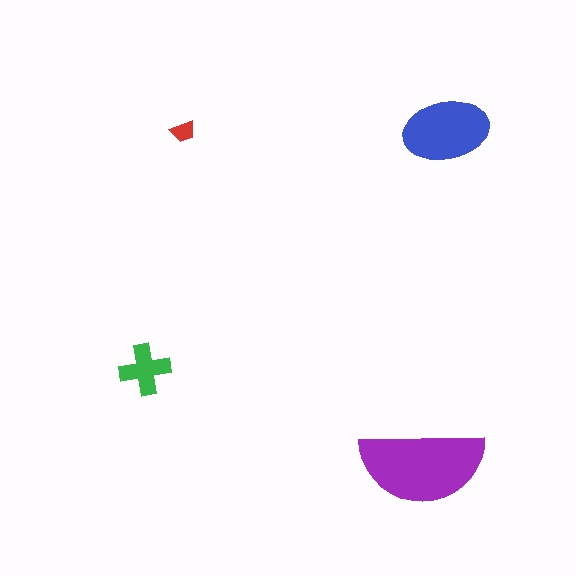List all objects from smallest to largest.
The red trapezoid, the green cross, the blue ellipse, the purple semicircle.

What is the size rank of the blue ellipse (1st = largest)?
2nd.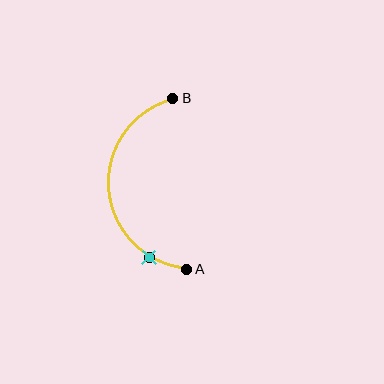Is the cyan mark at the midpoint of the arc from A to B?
No. The cyan mark lies on the arc but is closer to endpoint A. The arc midpoint would be at the point on the curve equidistant along the arc from both A and B.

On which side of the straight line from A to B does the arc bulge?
The arc bulges to the left of the straight line connecting A and B.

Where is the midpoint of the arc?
The arc midpoint is the point on the curve farthest from the straight line joining A and B. It sits to the left of that line.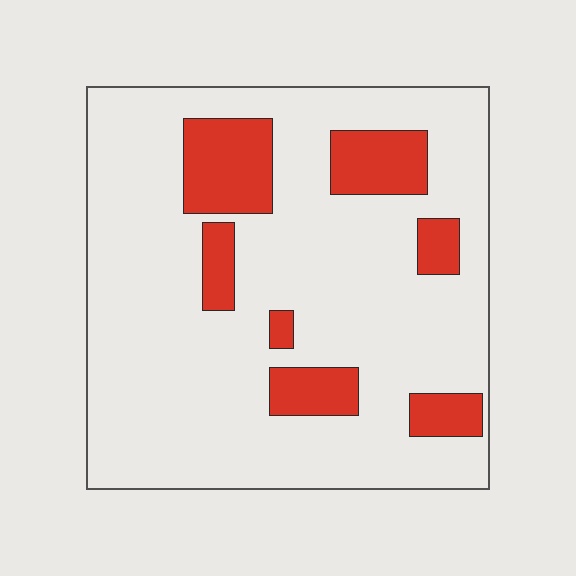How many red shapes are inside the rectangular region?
7.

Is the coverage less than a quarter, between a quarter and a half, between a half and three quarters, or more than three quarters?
Less than a quarter.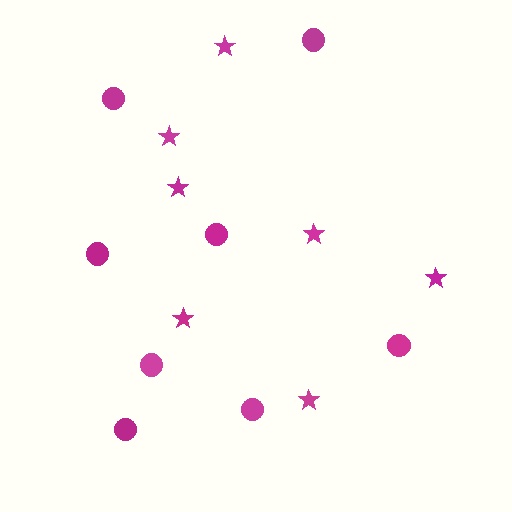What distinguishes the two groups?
There are 2 groups: one group of circles (8) and one group of stars (7).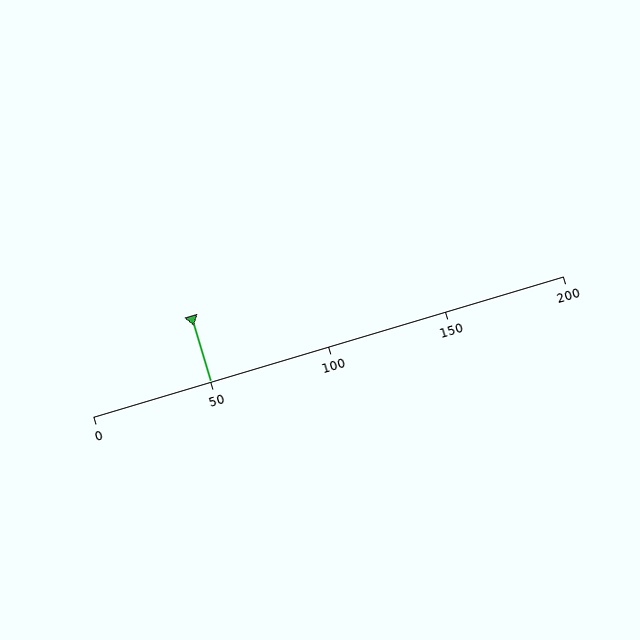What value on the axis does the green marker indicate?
The marker indicates approximately 50.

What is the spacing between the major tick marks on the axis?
The major ticks are spaced 50 apart.